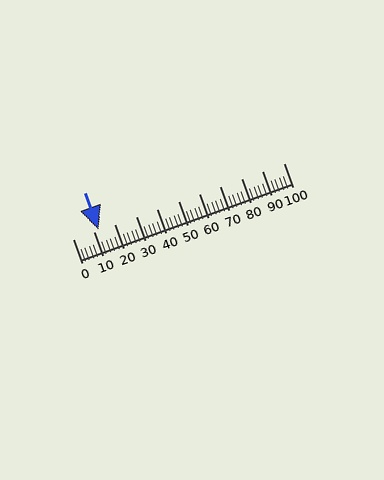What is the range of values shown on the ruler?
The ruler shows values from 0 to 100.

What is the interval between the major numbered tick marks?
The major tick marks are spaced 10 units apart.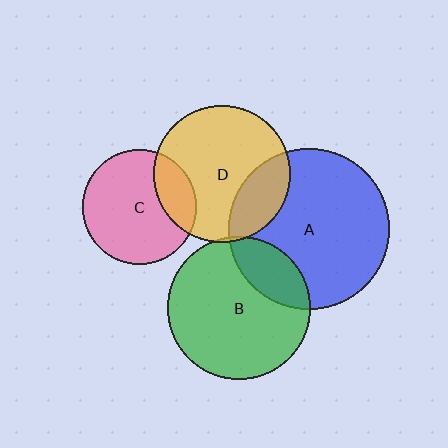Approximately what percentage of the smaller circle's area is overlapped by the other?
Approximately 20%.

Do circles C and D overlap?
Yes.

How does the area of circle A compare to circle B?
Approximately 1.3 times.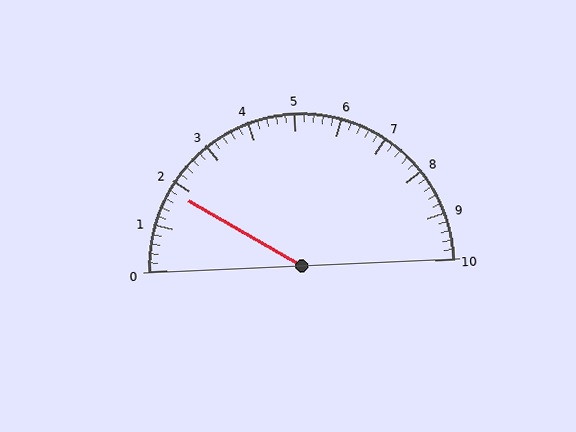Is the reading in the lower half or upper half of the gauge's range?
The reading is in the lower half of the range (0 to 10).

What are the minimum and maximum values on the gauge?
The gauge ranges from 0 to 10.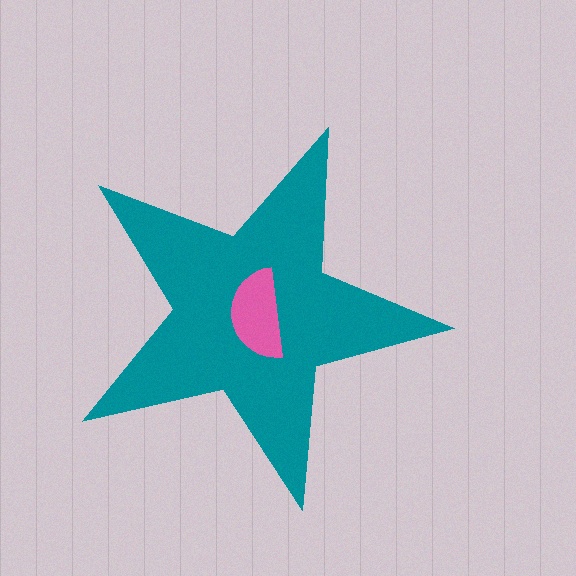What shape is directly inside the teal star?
The pink semicircle.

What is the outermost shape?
The teal star.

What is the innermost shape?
The pink semicircle.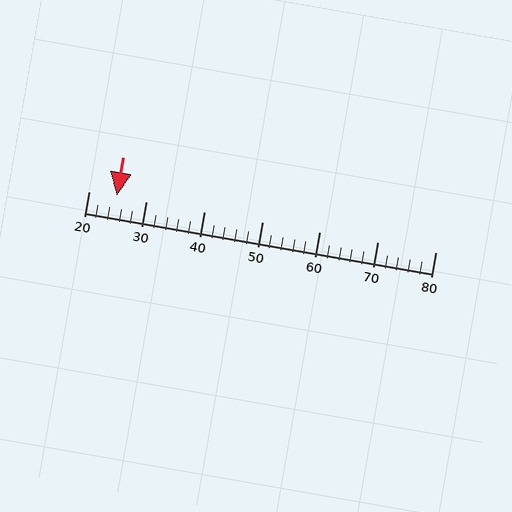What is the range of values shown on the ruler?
The ruler shows values from 20 to 80.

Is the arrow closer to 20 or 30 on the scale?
The arrow is closer to 20.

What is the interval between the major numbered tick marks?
The major tick marks are spaced 10 units apart.